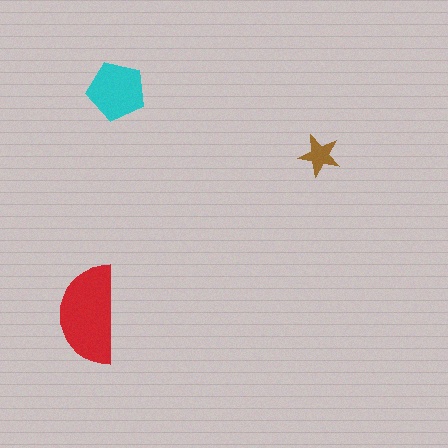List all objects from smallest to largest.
The brown star, the cyan pentagon, the red semicircle.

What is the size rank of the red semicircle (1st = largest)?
1st.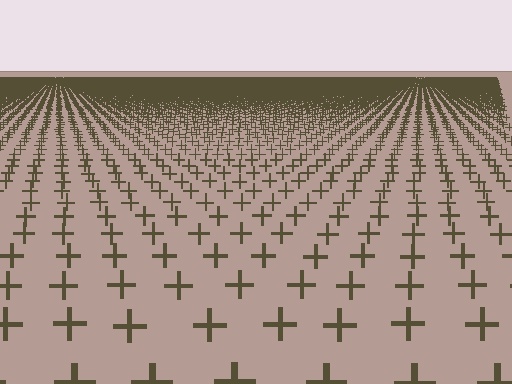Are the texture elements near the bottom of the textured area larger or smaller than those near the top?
Larger. Near the bottom, elements are closer to the viewer and appear at a bigger on-screen size.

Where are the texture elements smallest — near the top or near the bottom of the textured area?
Near the top.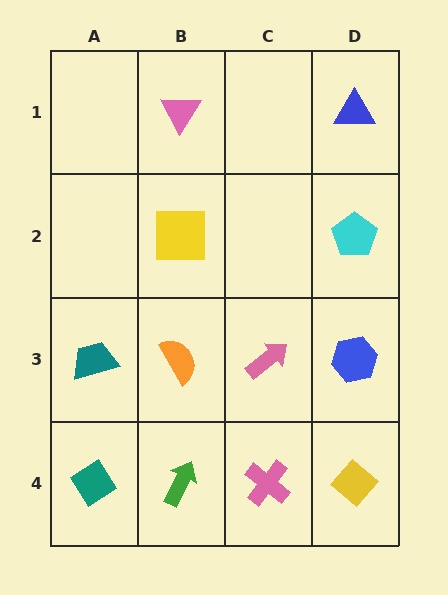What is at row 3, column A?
A teal trapezoid.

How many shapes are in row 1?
2 shapes.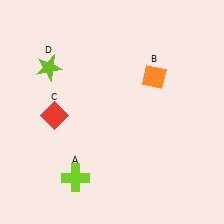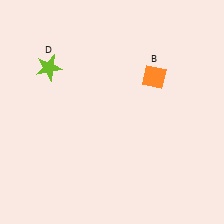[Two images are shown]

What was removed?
The lime cross (A), the red diamond (C) were removed in Image 2.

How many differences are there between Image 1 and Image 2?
There are 2 differences between the two images.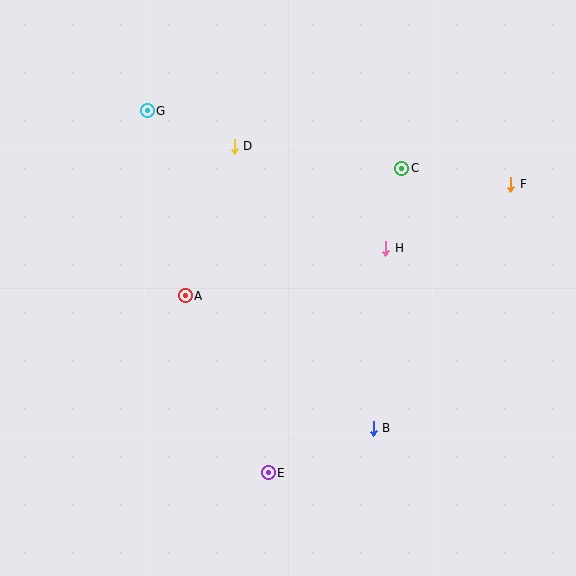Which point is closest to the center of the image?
Point A at (185, 296) is closest to the center.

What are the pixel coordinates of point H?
Point H is at (386, 248).